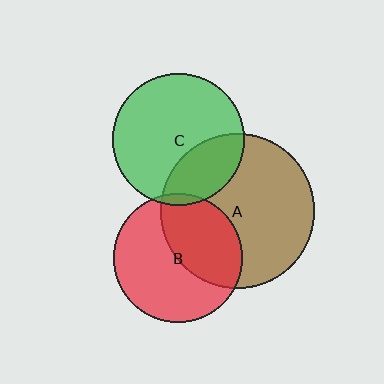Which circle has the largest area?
Circle A (brown).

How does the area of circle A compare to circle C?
Approximately 1.4 times.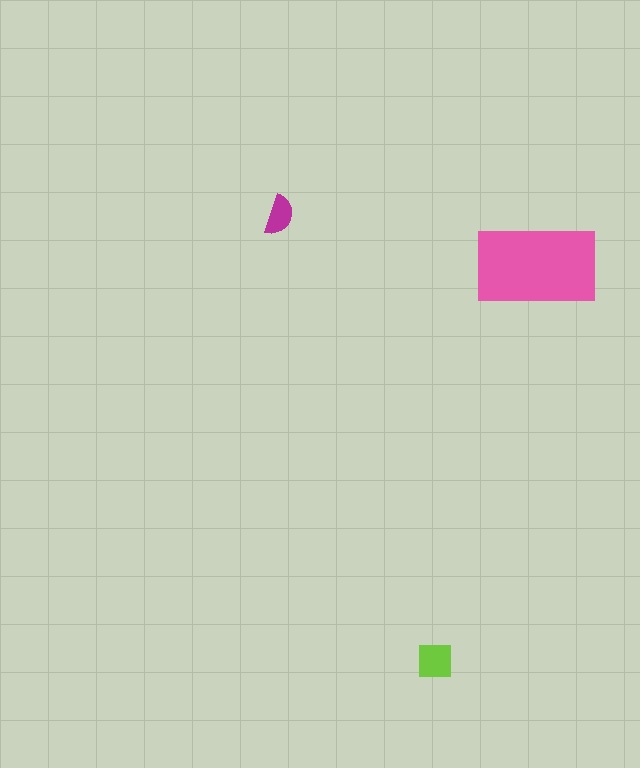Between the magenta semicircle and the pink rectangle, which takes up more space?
The pink rectangle.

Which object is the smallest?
The magenta semicircle.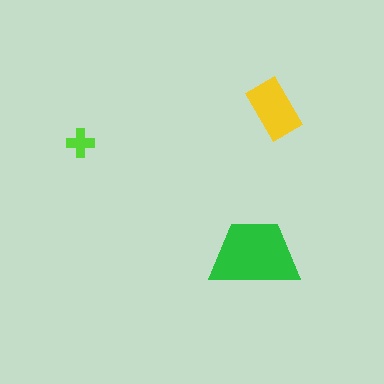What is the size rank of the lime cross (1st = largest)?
3rd.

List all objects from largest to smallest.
The green trapezoid, the yellow rectangle, the lime cross.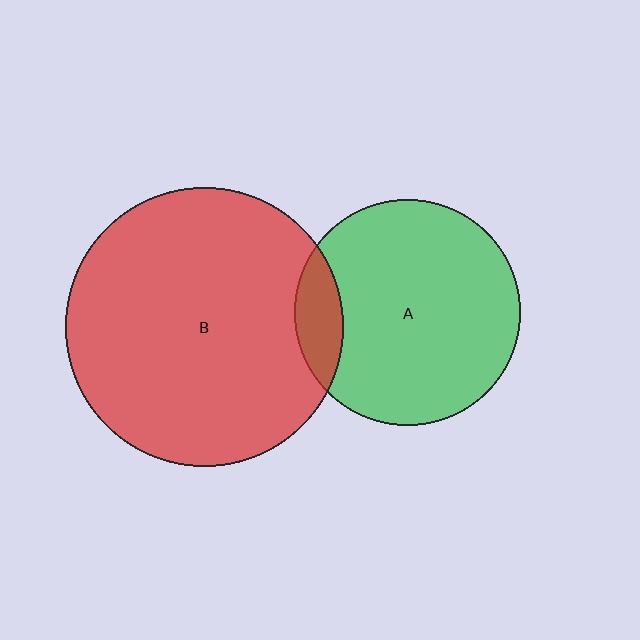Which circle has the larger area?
Circle B (red).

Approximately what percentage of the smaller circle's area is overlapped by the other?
Approximately 10%.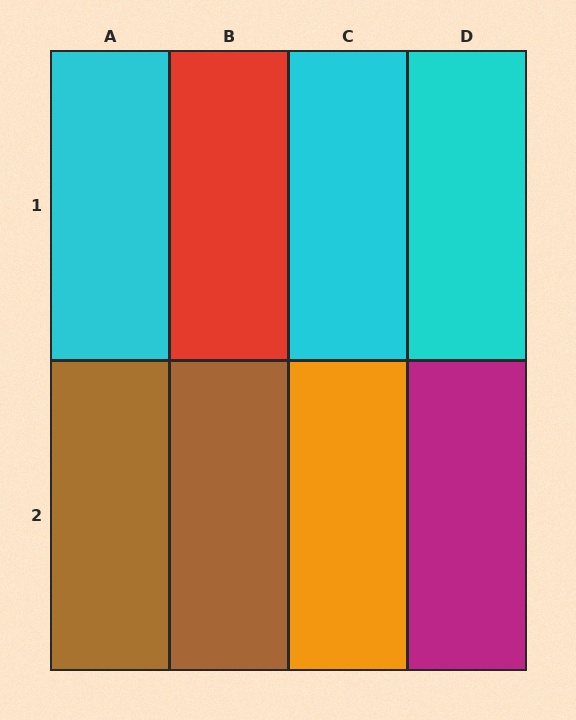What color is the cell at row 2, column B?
Brown.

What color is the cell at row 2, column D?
Magenta.